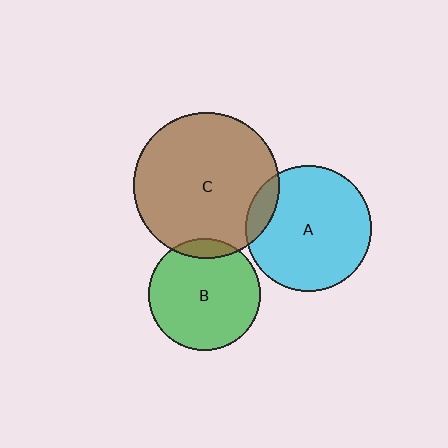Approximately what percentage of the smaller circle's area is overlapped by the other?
Approximately 10%.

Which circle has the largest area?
Circle C (brown).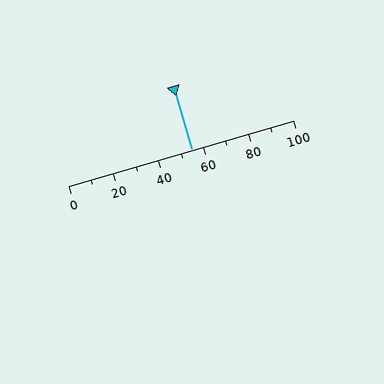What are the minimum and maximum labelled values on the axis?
The axis runs from 0 to 100.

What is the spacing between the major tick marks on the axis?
The major ticks are spaced 20 apart.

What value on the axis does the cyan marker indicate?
The marker indicates approximately 55.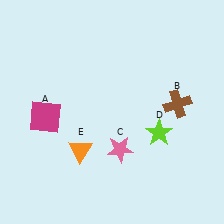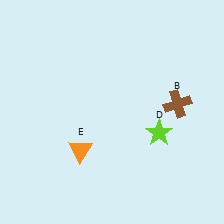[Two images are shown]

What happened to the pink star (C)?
The pink star (C) was removed in Image 2. It was in the bottom-right area of Image 1.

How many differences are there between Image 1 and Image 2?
There are 2 differences between the two images.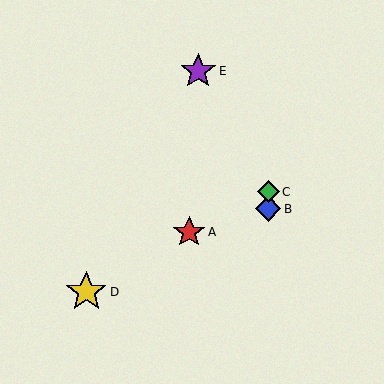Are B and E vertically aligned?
No, B is at x≈268 and E is at x≈198.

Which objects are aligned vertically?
Objects B, C are aligned vertically.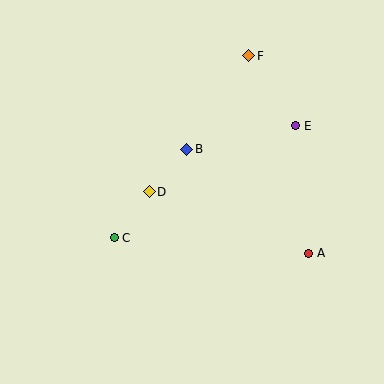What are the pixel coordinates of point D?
Point D is at (149, 192).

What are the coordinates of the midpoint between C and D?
The midpoint between C and D is at (132, 215).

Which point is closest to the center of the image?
Point D at (149, 192) is closest to the center.